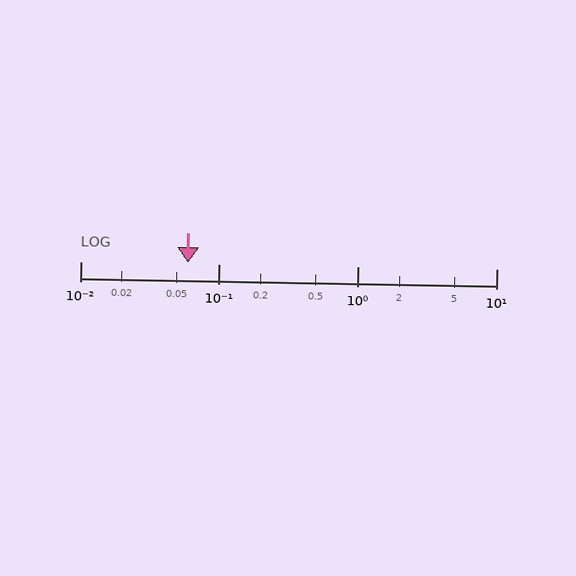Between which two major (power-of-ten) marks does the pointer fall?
The pointer is between 0.01 and 0.1.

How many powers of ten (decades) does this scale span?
The scale spans 3 decades, from 0.01 to 10.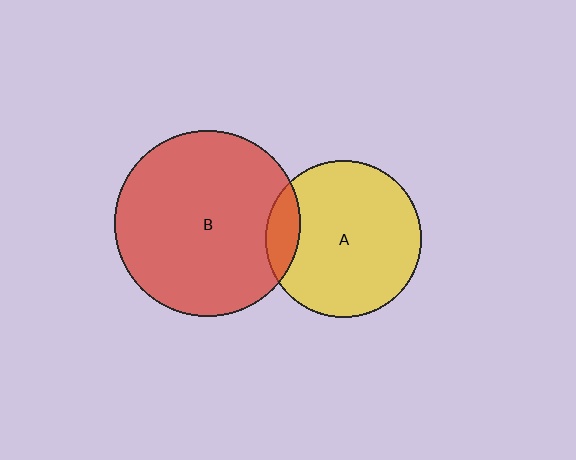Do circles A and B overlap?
Yes.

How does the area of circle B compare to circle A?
Approximately 1.4 times.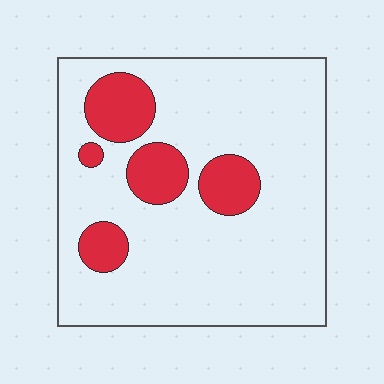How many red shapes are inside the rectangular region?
5.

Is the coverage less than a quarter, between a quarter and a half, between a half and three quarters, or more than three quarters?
Less than a quarter.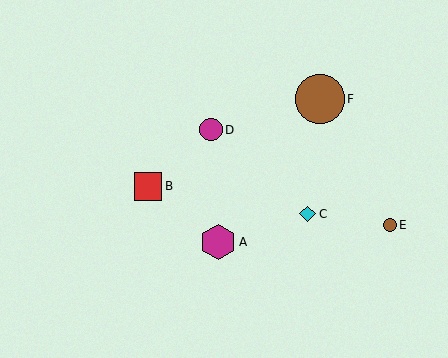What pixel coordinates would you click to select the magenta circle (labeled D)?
Click at (211, 130) to select the magenta circle D.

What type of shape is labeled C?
Shape C is a cyan diamond.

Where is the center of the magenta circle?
The center of the magenta circle is at (211, 130).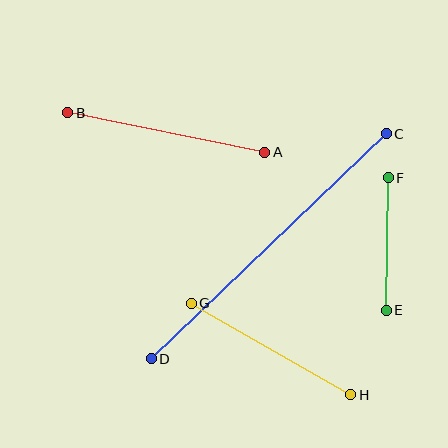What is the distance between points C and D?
The distance is approximately 325 pixels.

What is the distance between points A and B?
The distance is approximately 201 pixels.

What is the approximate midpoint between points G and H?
The midpoint is at approximately (271, 349) pixels.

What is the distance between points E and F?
The distance is approximately 132 pixels.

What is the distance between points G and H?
The distance is approximately 183 pixels.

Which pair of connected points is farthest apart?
Points C and D are farthest apart.